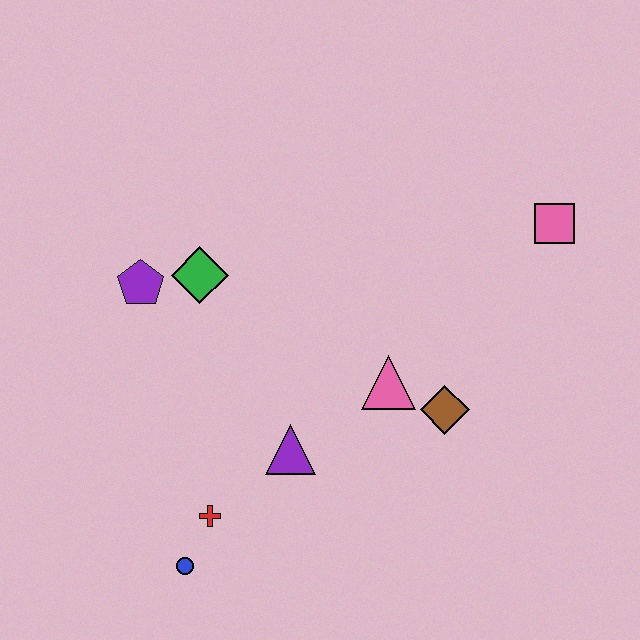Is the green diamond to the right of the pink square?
No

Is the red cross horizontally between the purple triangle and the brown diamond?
No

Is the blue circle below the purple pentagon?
Yes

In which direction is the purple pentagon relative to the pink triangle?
The purple pentagon is to the left of the pink triangle.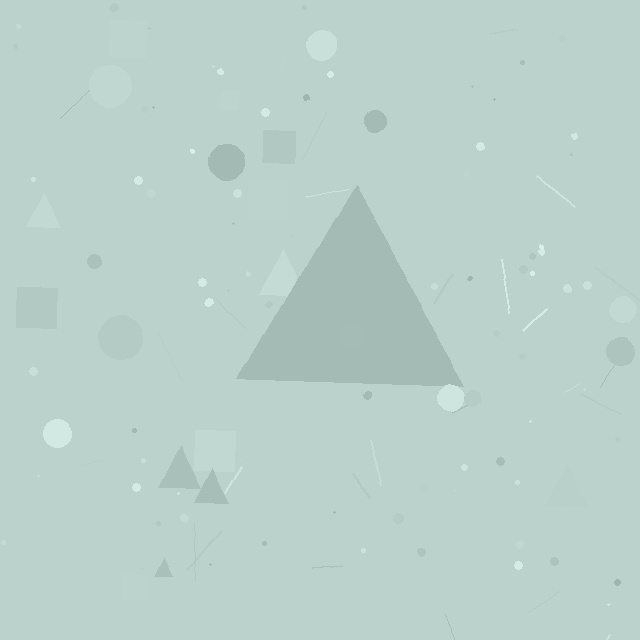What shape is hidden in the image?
A triangle is hidden in the image.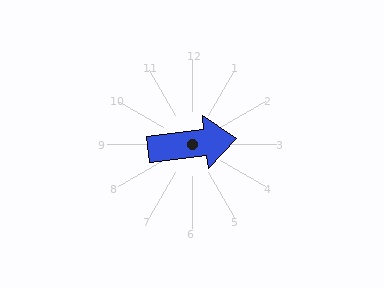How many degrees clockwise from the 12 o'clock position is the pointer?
Approximately 83 degrees.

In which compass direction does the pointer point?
East.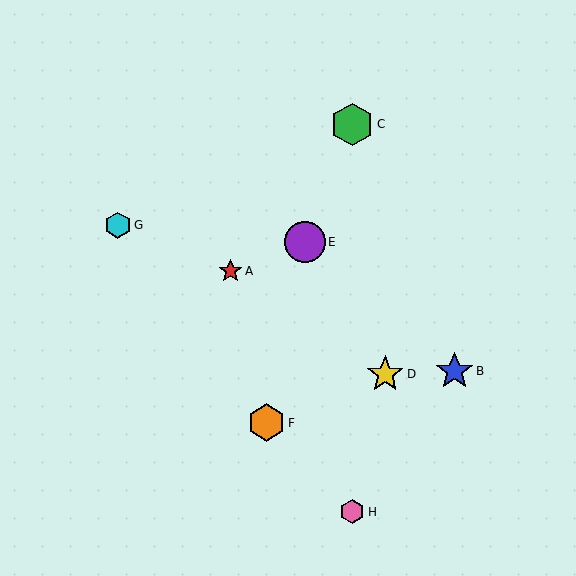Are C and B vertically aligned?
No, C is at x≈352 and B is at x≈454.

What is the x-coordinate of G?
Object G is at x≈118.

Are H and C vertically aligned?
Yes, both are at x≈352.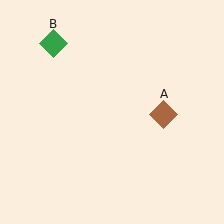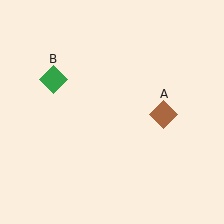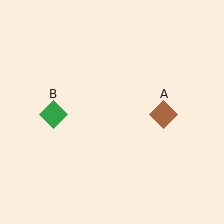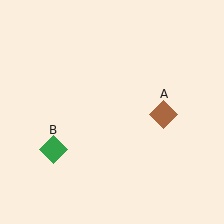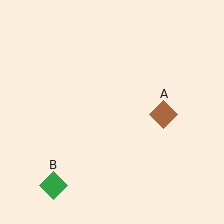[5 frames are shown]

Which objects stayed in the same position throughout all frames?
Brown diamond (object A) remained stationary.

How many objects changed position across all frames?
1 object changed position: green diamond (object B).